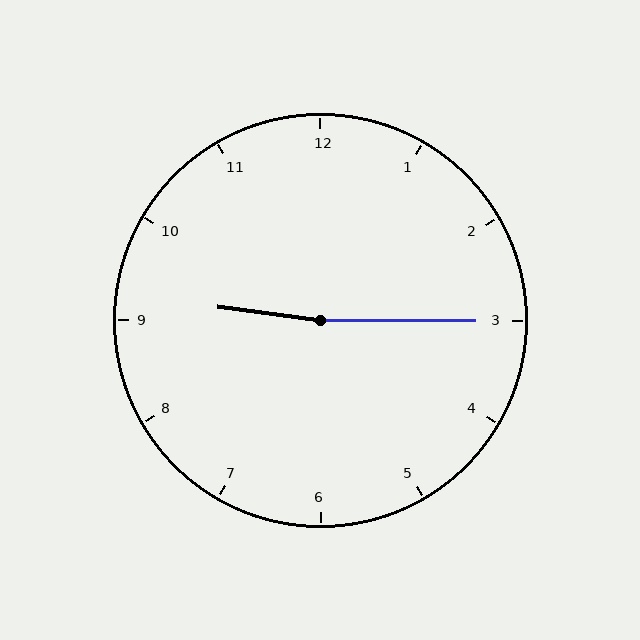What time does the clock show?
9:15.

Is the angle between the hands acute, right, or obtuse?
It is obtuse.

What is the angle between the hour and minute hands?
Approximately 172 degrees.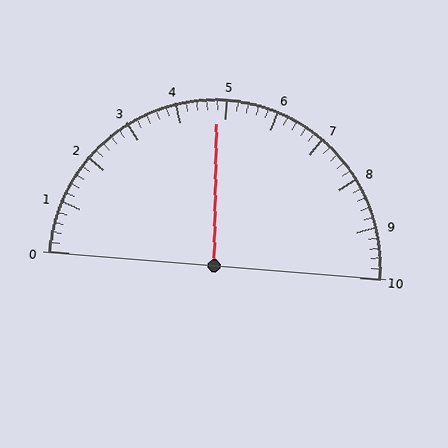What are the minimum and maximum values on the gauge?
The gauge ranges from 0 to 10.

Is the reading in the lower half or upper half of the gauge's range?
The reading is in the lower half of the range (0 to 10).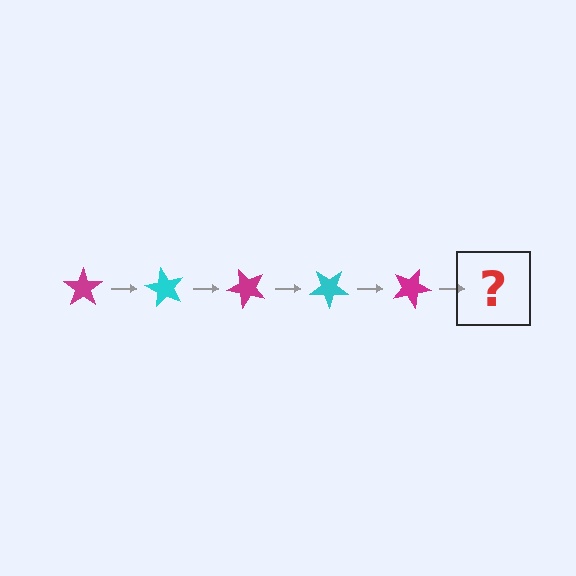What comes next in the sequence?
The next element should be a cyan star, rotated 300 degrees from the start.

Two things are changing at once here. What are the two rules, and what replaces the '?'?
The two rules are that it rotates 60 degrees each step and the color cycles through magenta and cyan. The '?' should be a cyan star, rotated 300 degrees from the start.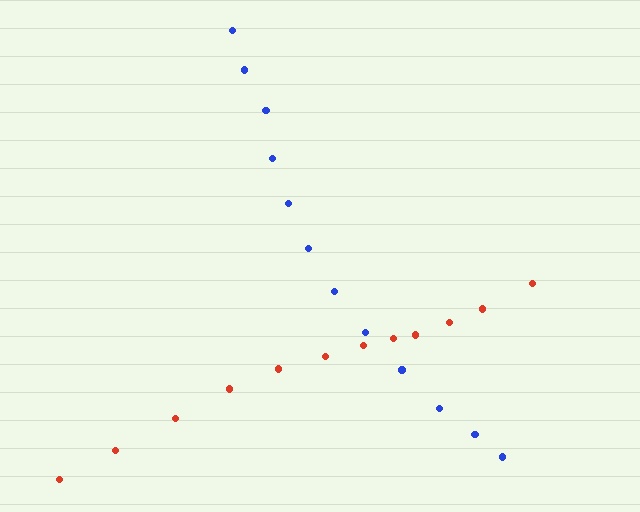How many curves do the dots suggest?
There are 2 distinct paths.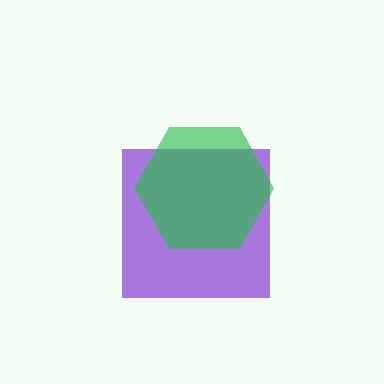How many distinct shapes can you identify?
There are 2 distinct shapes: a purple square, a green hexagon.